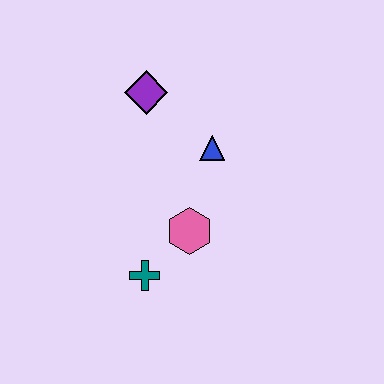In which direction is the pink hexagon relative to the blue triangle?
The pink hexagon is below the blue triangle.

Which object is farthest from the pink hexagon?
The purple diamond is farthest from the pink hexagon.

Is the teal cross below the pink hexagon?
Yes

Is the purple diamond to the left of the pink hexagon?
Yes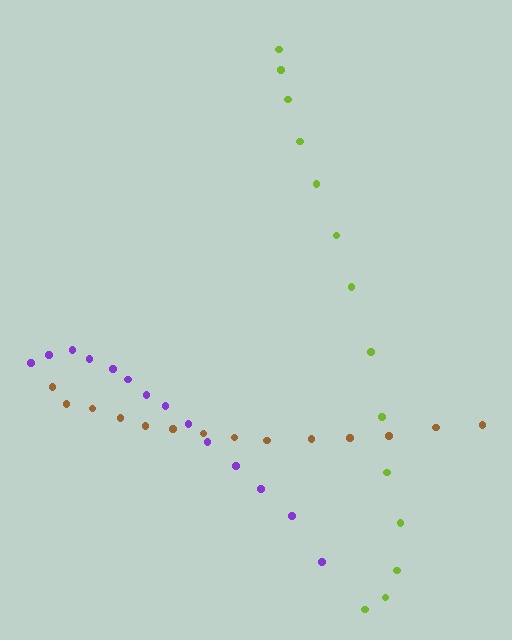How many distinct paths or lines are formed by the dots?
There are 3 distinct paths.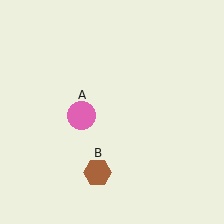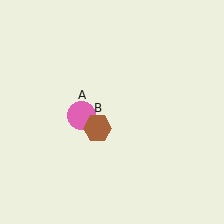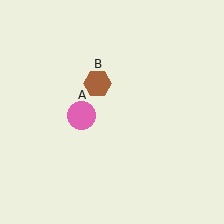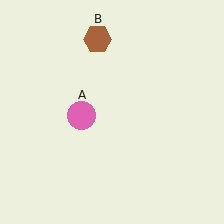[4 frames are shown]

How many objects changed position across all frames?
1 object changed position: brown hexagon (object B).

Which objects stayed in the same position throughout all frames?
Pink circle (object A) remained stationary.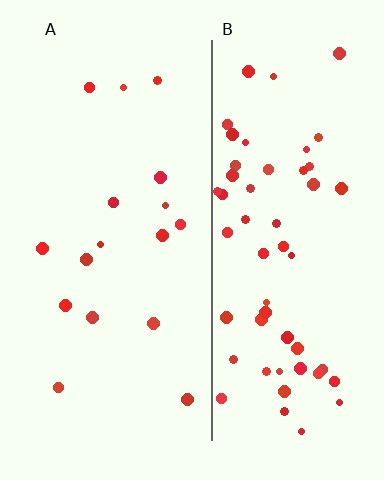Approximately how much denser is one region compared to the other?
Approximately 3.4× — region B over region A.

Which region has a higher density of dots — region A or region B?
B (the right).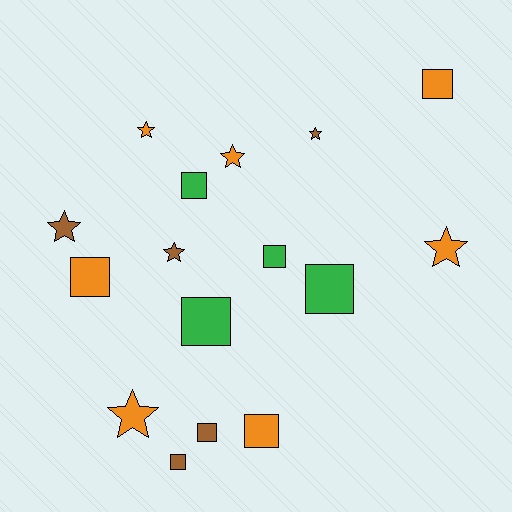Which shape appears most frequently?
Square, with 9 objects.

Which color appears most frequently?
Orange, with 7 objects.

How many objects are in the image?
There are 16 objects.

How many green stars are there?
There are no green stars.